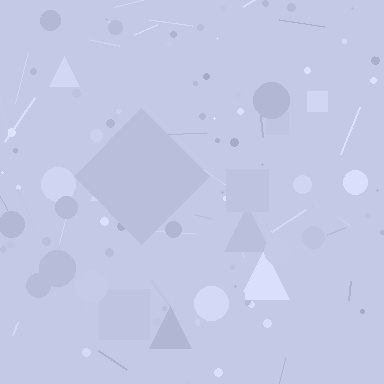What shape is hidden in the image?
A diamond is hidden in the image.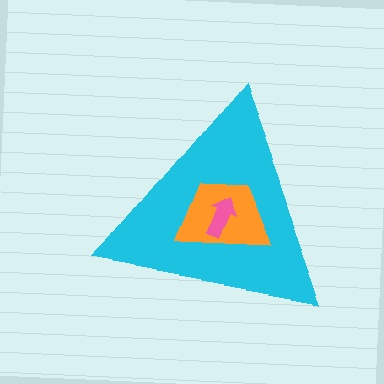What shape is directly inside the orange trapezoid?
The pink arrow.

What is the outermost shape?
The cyan triangle.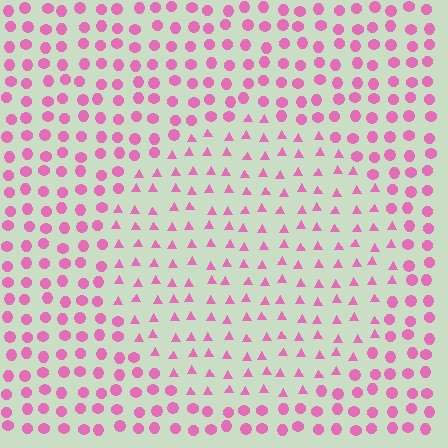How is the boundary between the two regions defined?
The boundary is defined by a change in element shape: triangles inside vs. circles outside. All elements share the same color and spacing.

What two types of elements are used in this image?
The image uses triangles inside the circle region and circles outside it.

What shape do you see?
I see a circle.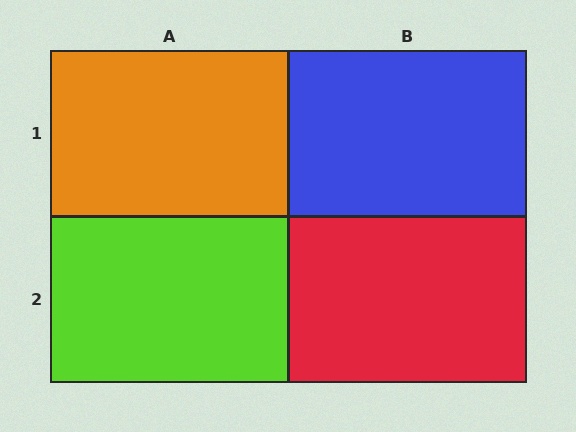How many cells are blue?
1 cell is blue.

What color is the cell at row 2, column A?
Lime.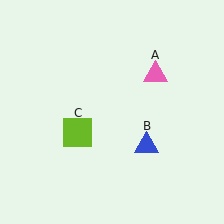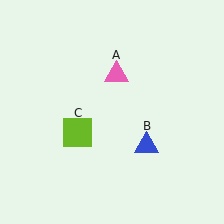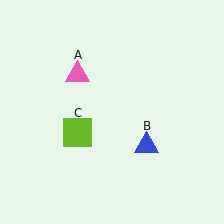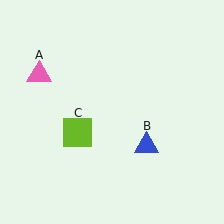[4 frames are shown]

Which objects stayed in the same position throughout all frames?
Blue triangle (object B) and lime square (object C) remained stationary.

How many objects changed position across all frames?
1 object changed position: pink triangle (object A).